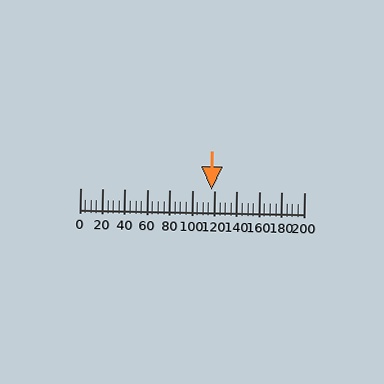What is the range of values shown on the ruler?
The ruler shows values from 0 to 200.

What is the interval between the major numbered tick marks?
The major tick marks are spaced 20 units apart.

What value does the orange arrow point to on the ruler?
The orange arrow points to approximately 117.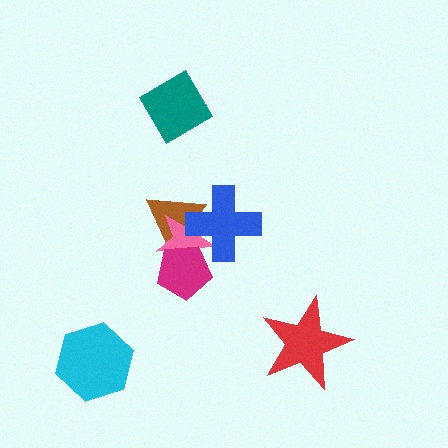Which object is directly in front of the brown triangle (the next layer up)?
The pink star is directly in front of the brown triangle.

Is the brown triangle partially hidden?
Yes, it is partially covered by another shape.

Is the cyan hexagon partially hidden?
No, no other shape covers it.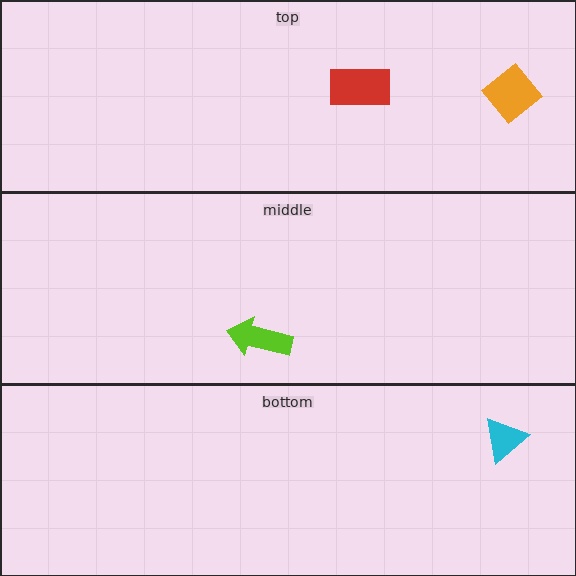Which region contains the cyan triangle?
The bottom region.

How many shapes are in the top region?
2.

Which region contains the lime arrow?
The middle region.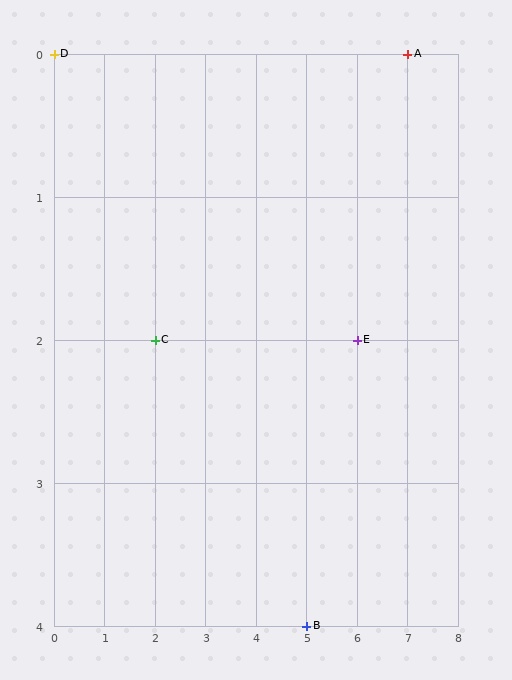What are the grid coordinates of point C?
Point C is at grid coordinates (2, 2).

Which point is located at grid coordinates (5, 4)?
Point B is at (5, 4).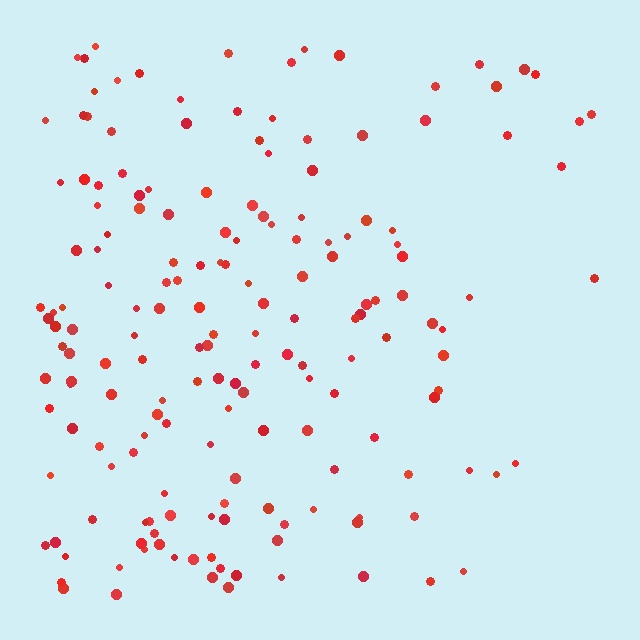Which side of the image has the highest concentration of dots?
The left.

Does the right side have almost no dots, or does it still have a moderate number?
Still a moderate number, just noticeably fewer than the left.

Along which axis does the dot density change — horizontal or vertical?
Horizontal.